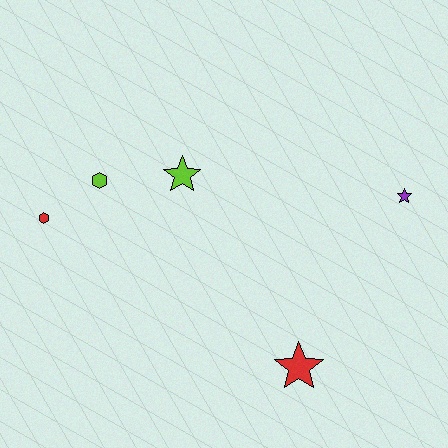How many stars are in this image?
There are 3 stars.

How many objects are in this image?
There are 5 objects.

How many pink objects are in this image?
There are no pink objects.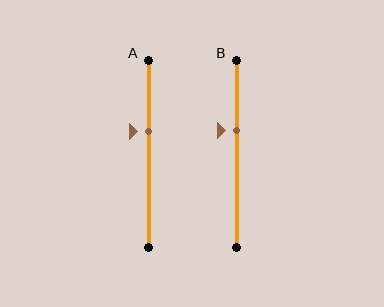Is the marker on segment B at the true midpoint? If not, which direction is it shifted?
No, the marker on segment B is shifted upward by about 12% of the segment length.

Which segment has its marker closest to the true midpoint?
Segment A has its marker closest to the true midpoint.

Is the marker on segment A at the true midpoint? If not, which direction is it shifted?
No, the marker on segment A is shifted upward by about 12% of the segment length.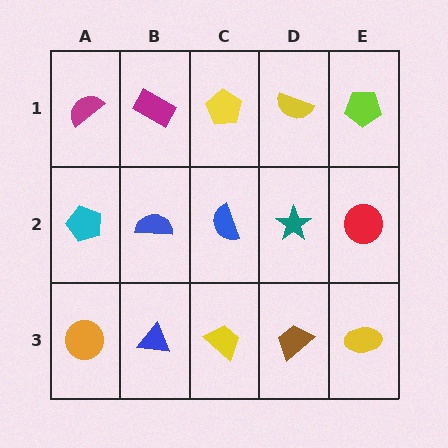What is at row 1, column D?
A yellow semicircle.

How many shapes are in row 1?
5 shapes.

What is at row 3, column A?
An orange circle.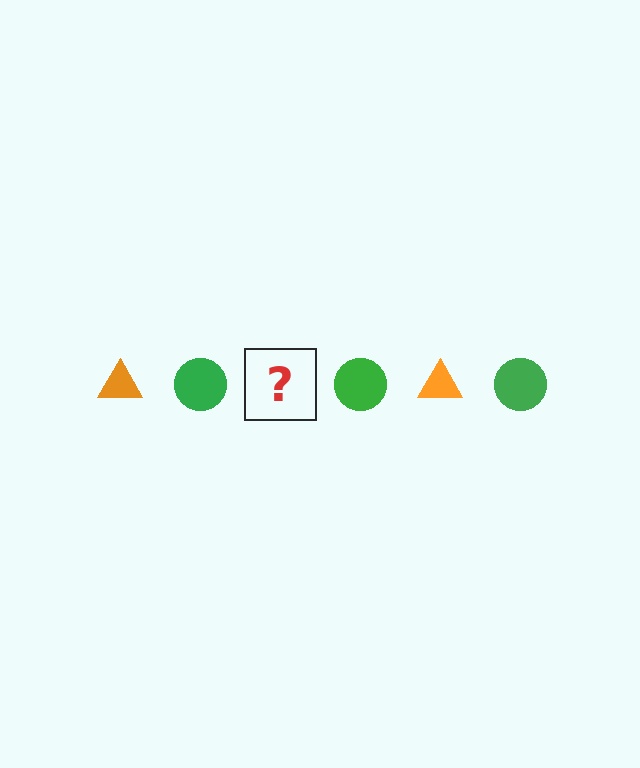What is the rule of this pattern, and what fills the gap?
The rule is that the pattern alternates between orange triangle and green circle. The gap should be filled with an orange triangle.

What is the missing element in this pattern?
The missing element is an orange triangle.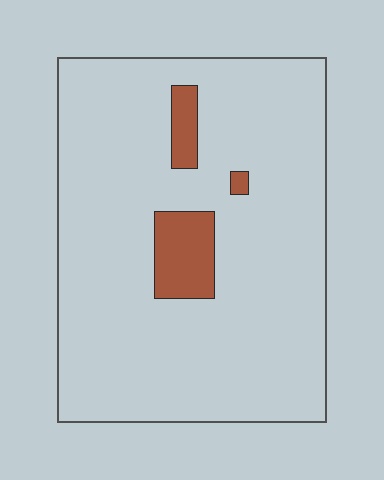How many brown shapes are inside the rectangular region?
3.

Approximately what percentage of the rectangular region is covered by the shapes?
Approximately 10%.